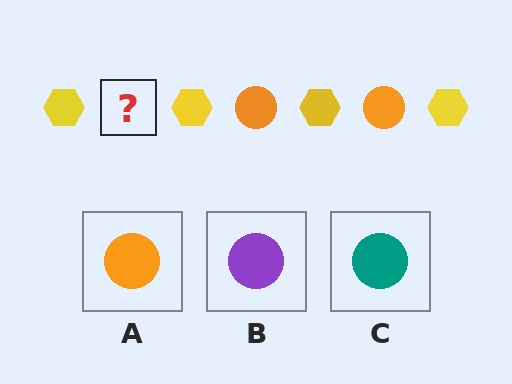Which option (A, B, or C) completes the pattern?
A.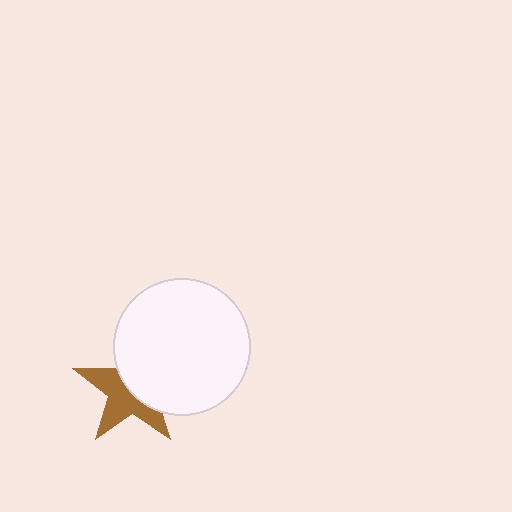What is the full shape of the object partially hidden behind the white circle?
The partially hidden object is a brown star.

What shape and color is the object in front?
The object in front is a white circle.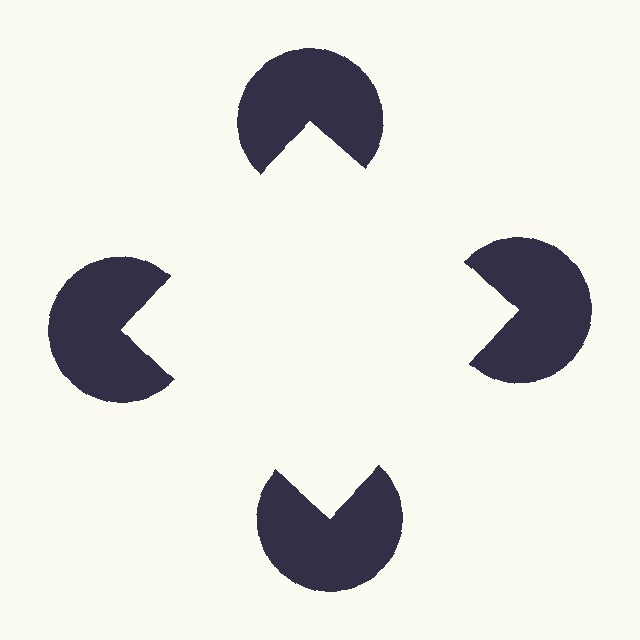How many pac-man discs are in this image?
There are 4 — one at each vertex of the illusory square.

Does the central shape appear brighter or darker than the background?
It typically appears slightly brighter than the background, even though no actual brightness change is drawn.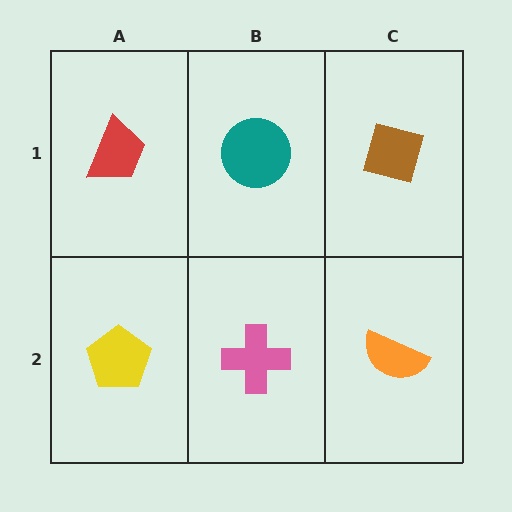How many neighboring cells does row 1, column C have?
2.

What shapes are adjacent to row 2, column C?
A brown square (row 1, column C), a pink cross (row 2, column B).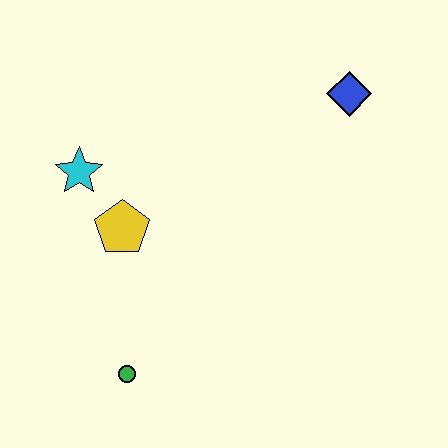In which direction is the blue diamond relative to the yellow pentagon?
The blue diamond is to the right of the yellow pentagon.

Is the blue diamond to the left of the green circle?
No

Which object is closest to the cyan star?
The yellow pentagon is closest to the cyan star.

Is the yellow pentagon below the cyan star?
Yes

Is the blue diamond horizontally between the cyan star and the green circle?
No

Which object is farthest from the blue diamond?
The green circle is farthest from the blue diamond.